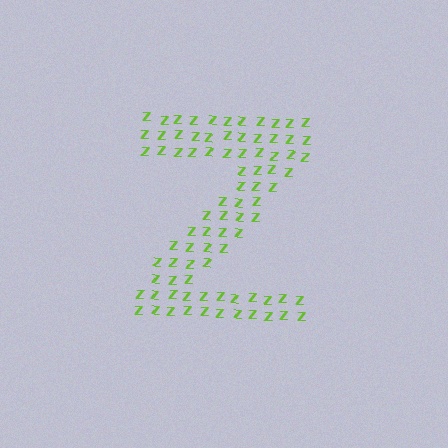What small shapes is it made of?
It is made of small letter Z's.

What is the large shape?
The large shape is the letter Z.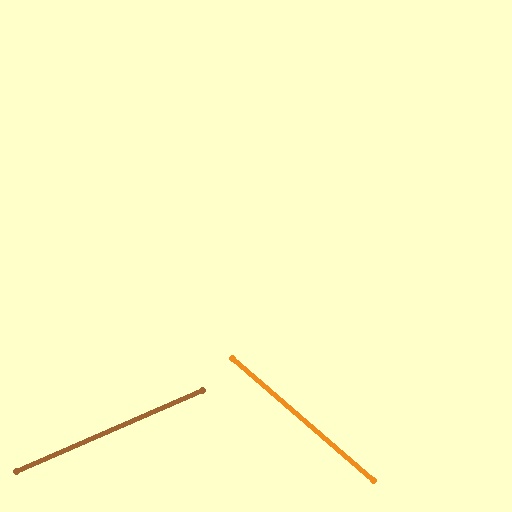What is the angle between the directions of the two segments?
Approximately 64 degrees.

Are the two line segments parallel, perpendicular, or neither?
Neither parallel nor perpendicular — they differ by about 64°.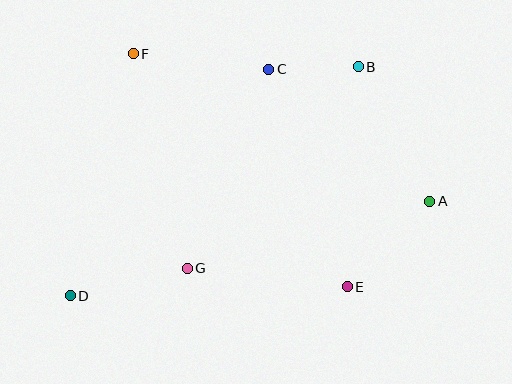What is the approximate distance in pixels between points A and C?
The distance between A and C is approximately 208 pixels.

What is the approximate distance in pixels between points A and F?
The distance between A and F is approximately 331 pixels.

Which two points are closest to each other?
Points B and C are closest to each other.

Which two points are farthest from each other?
Points A and D are farthest from each other.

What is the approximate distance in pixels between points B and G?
The distance between B and G is approximately 264 pixels.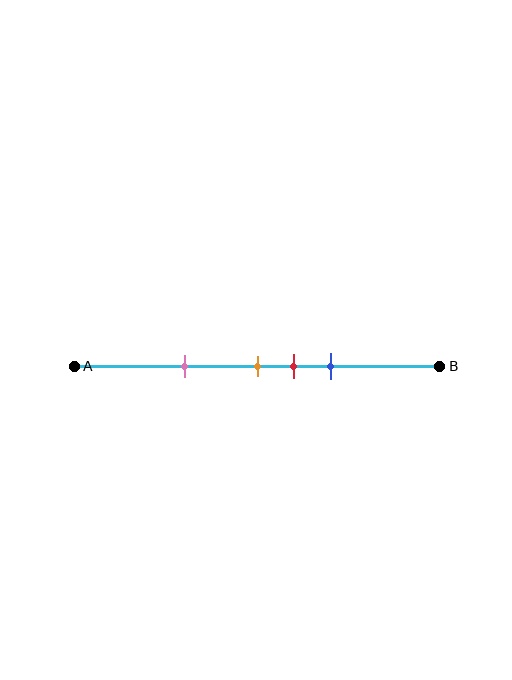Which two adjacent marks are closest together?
The orange and red marks are the closest adjacent pair.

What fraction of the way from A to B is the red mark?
The red mark is approximately 60% (0.6) of the way from A to B.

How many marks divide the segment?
There are 4 marks dividing the segment.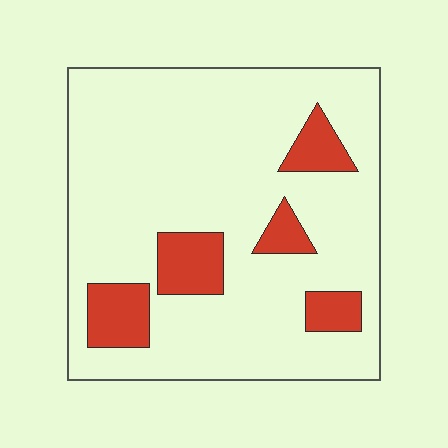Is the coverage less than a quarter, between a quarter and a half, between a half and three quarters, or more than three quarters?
Less than a quarter.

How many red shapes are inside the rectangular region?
5.